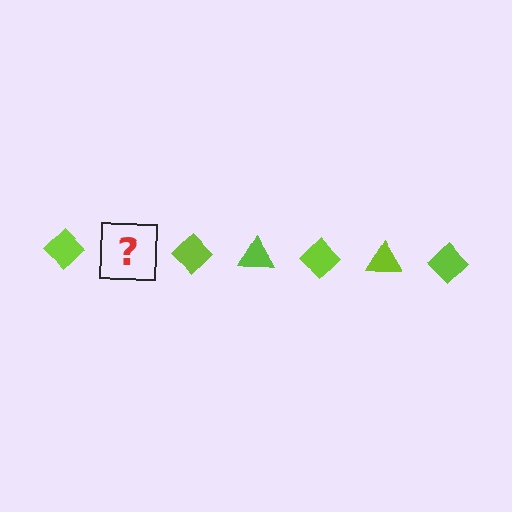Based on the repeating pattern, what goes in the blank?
The blank should be a lime triangle.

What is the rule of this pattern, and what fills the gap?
The rule is that the pattern cycles through diamond, triangle shapes in lime. The gap should be filled with a lime triangle.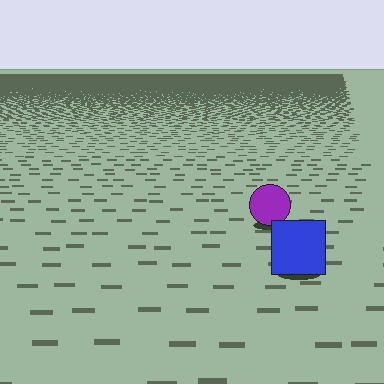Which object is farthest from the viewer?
The purple circle is farthest from the viewer. It appears smaller and the ground texture around it is denser.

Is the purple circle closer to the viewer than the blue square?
No. The blue square is closer — you can tell from the texture gradient: the ground texture is coarser near it.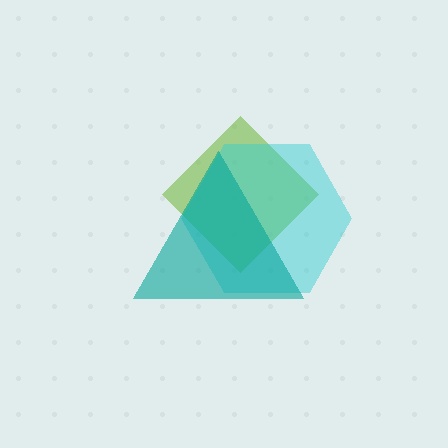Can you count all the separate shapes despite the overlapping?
Yes, there are 3 separate shapes.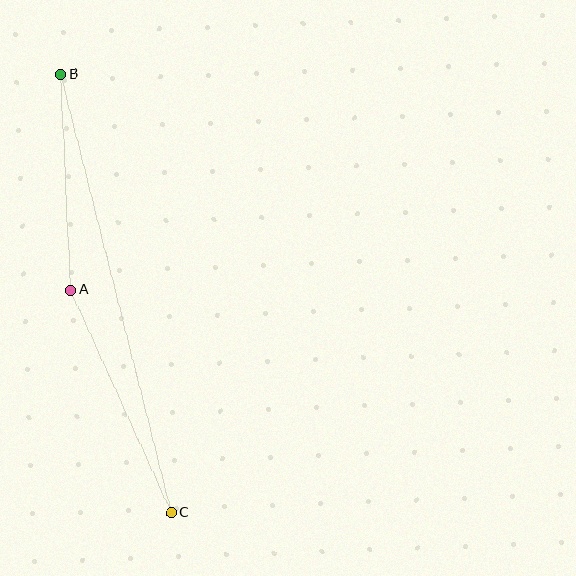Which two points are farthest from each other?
Points B and C are farthest from each other.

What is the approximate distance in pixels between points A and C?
The distance between A and C is approximately 244 pixels.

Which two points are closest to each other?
Points A and B are closest to each other.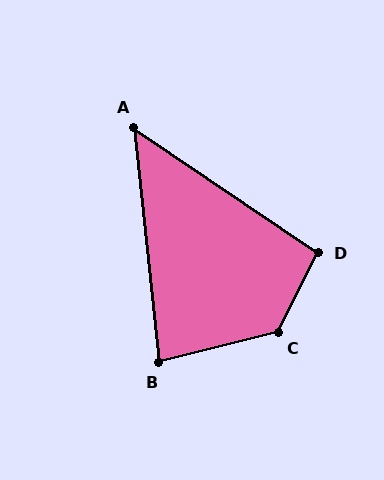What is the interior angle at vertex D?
Approximately 98 degrees (obtuse).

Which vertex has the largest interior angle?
C, at approximately 130 degrees.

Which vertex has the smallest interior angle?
A, at approximately 50 degrees.